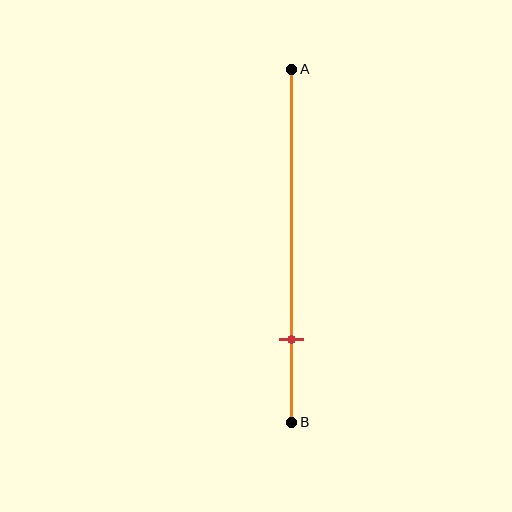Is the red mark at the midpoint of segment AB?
No, the mark is at about 75% from A, not at the 50% midpoint.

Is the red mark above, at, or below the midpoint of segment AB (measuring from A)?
The red mark is below the midpoint of segment AB.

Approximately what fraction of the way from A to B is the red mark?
The red mark is approximately 75% of the way from A to B.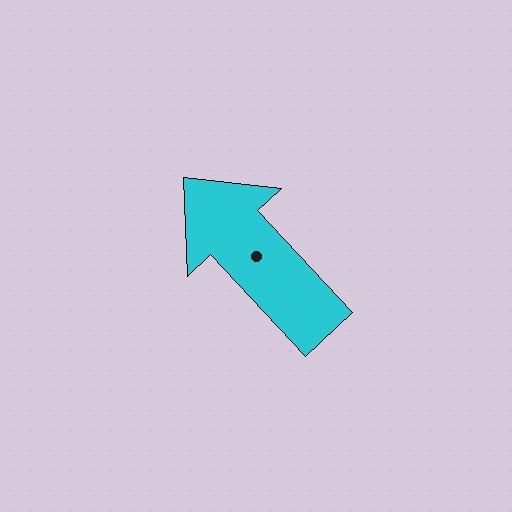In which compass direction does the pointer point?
Northwest.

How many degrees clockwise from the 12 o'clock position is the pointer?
Approximately 317 degrees.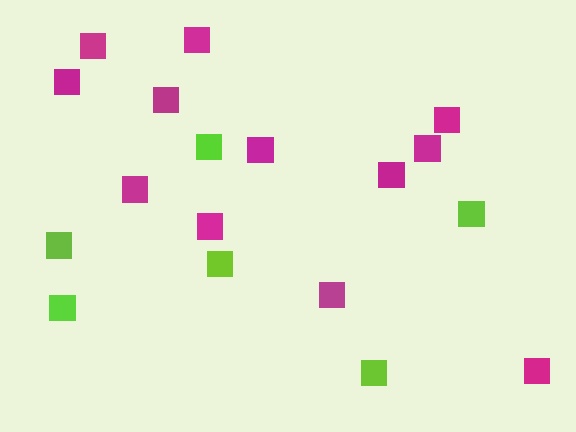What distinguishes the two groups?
There are 2 groups: one group of lime squares (6) and one group of magenta squares (12).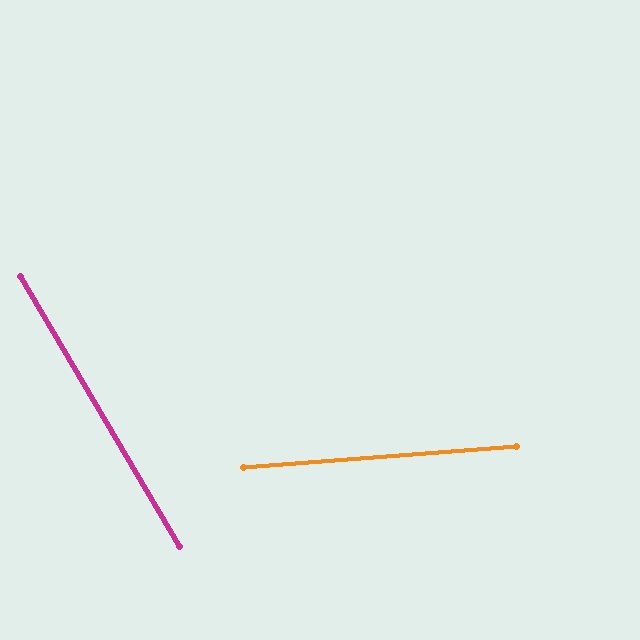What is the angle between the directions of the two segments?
Approximately 64 degrees.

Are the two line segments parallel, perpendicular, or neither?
Neither parallel nor perpendicular — they differ by about 64°.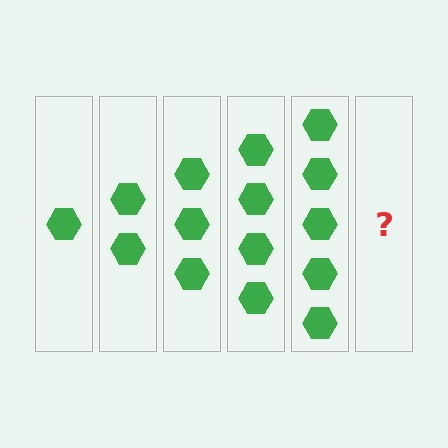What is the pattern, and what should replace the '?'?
The pattern is that each step adds one more hexagon. The '?' should be 6 hexagons.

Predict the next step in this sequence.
The next step is 6 hexagons.